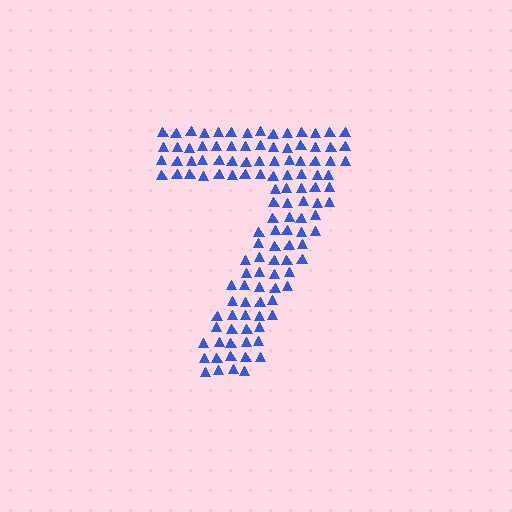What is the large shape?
The large shape is the digit 7.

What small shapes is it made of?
It is made of small triangles.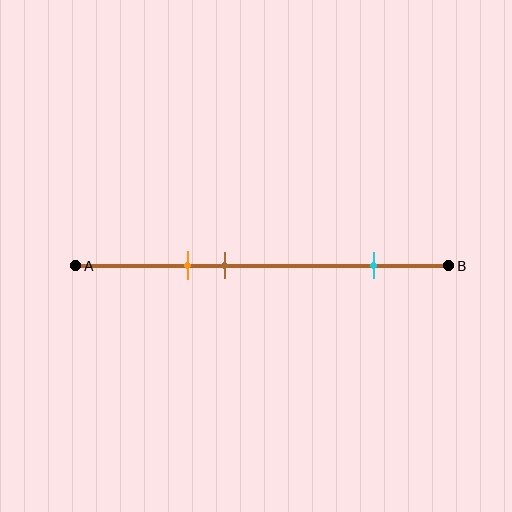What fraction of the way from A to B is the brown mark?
The brown mark is approximately 40% (0.4) of the way from A to B.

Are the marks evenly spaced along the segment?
No, the marks are not evenly spaced.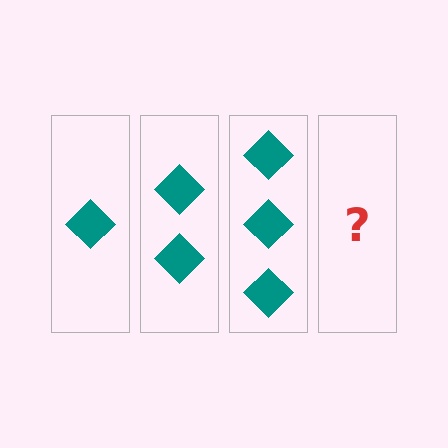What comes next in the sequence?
The next element should be 4 diamonds.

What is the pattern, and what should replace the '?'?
The pattern is that each step adds one more diamond. The '?' should be 4 diamonds.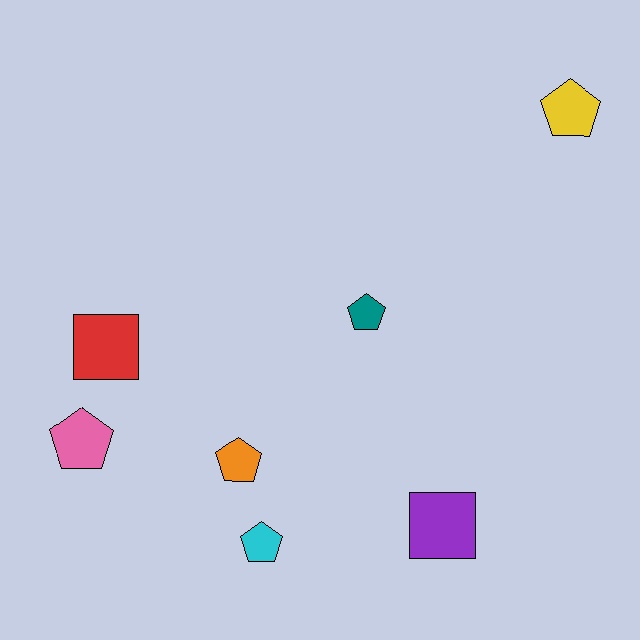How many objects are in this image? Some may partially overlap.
There are 7 objects.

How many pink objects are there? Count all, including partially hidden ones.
There is 1 pink object.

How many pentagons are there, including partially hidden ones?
There are 5 pentagons.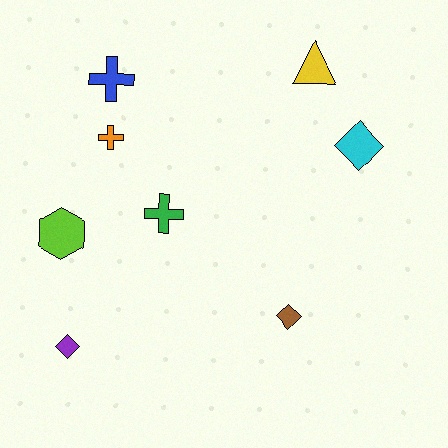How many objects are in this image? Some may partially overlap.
There are 8 objects.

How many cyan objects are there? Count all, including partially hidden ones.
There is 1 cyan object.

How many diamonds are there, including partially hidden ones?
There are 3 diamonds.